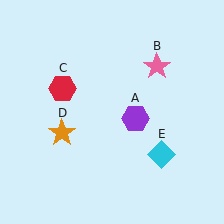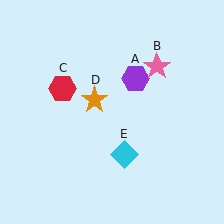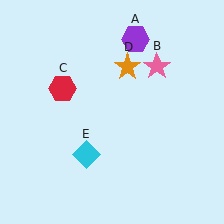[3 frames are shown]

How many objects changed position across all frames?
3 objects changed position: purple hexagon (object A), orange star (object D), cyan diamond (object E).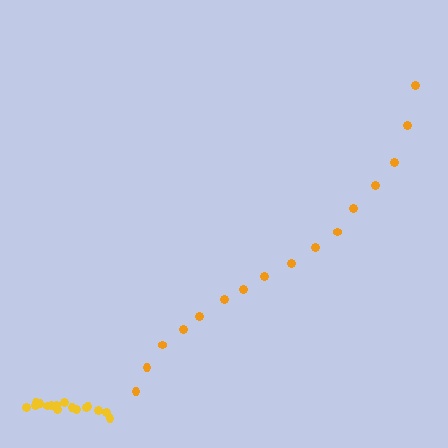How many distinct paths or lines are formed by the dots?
There are 2 distinct paths.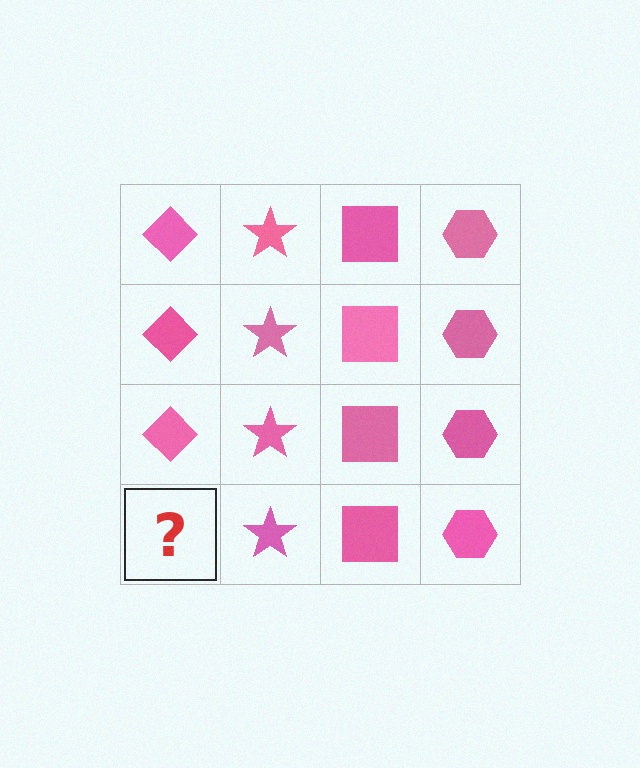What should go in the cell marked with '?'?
The missing cell should contain a pink diamond.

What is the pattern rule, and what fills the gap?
The rule is that each column has a consistent shape. The gap should be filled with a pink diamond.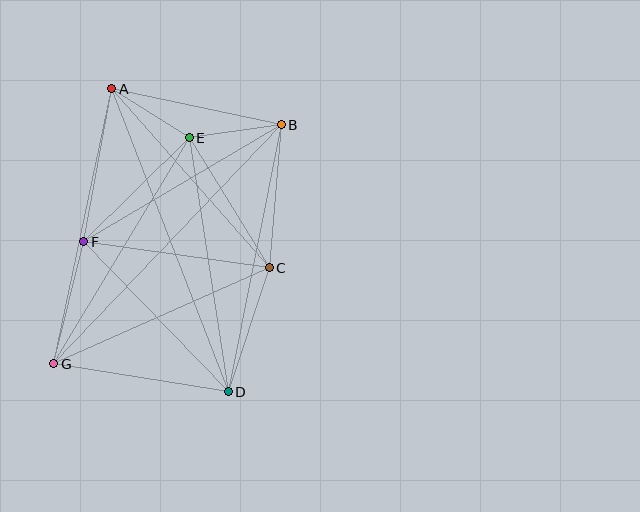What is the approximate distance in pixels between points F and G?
The distance between F and G is approximately 126 pixels.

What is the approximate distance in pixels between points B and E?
The distance between B and E is approximately 93 pixels.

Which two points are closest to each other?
Points A and E are closest to each other.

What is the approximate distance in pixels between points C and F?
The distance between C and F is approximately 187 pixels.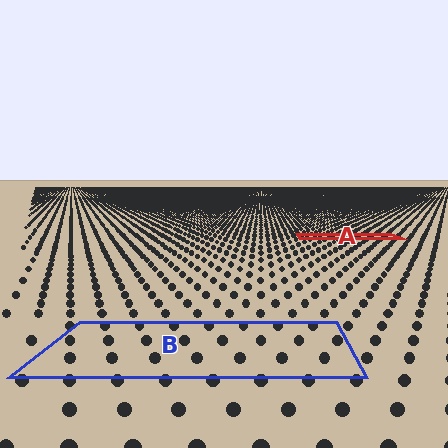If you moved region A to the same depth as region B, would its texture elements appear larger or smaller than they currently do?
They would appear larger. At a closer depth, the same texture elements are projected at a bigger on-screen size.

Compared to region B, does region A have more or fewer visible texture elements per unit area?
Region A has more texture elements per unit area — they are packed more densely because it is farther away.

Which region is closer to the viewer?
Region B is closer. The texture elements there are larger and more spread out.